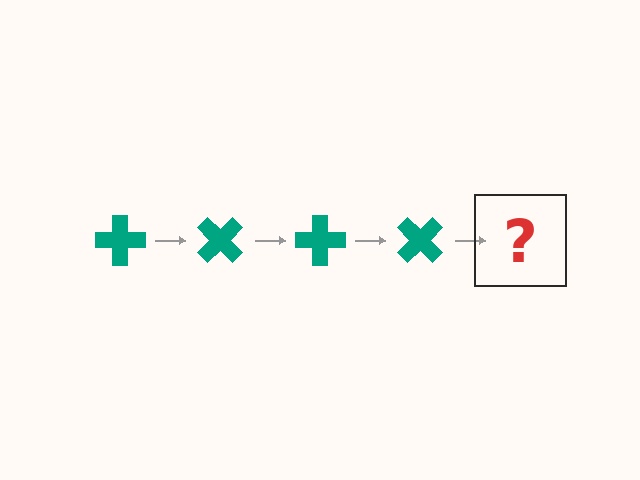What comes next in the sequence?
The next element should be a teal cross rotated 180 degrees.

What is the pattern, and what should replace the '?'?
The pattern is that the cross rotates 45 degrees each step. The '?' should be a teal cross rotated 180 degrees.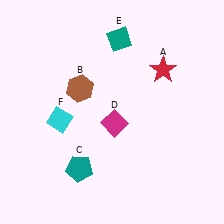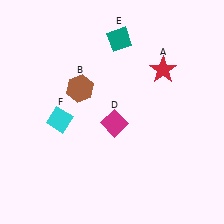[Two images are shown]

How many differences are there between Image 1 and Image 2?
There is 1 difference between the two images.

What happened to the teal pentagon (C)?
The teal pentagon (C) was removed in Image 2. It was in the bottom-left area of Image 1.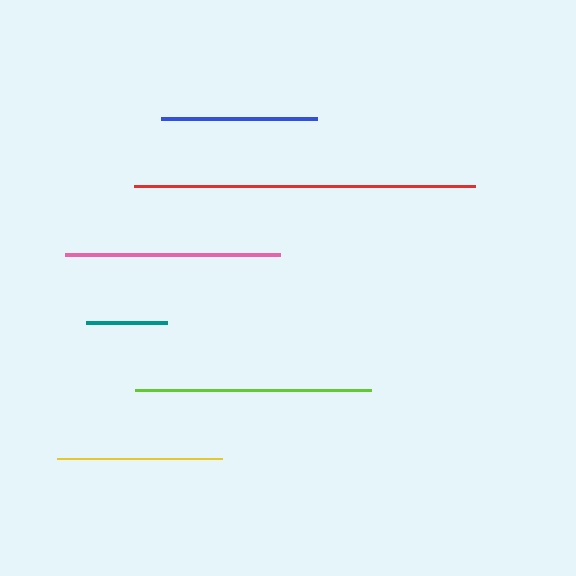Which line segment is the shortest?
The teal line is the shortest at approximately 81 pixels.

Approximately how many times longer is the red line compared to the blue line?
The red line is approximately 2.2 times the length of the blue line.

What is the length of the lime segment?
The lime segment is approximately 235 pixels long.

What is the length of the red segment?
The red segment is approximately 341 pixels long.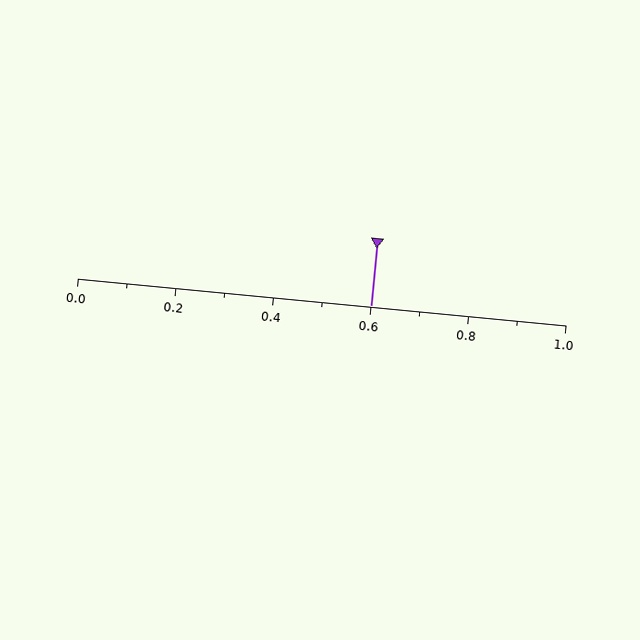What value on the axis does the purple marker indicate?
The marker indicates approximately 0.6.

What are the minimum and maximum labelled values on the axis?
The axis runs from 0.0 to 1.0.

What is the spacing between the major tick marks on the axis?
The major ticks are spaced 0.2 apart.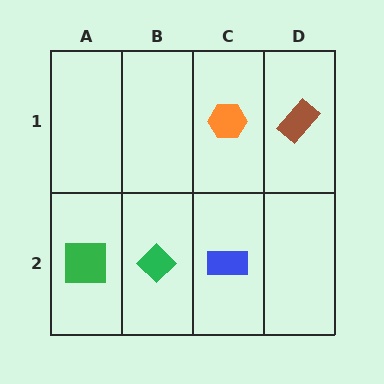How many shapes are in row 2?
3 shapes.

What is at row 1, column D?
A brown rectangle.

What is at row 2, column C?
A blue rectangle.